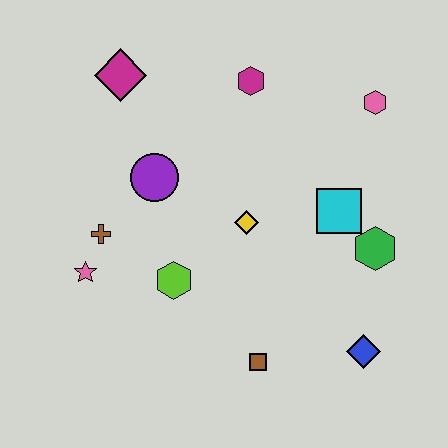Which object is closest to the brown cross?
The pink star is closest to the brown cross.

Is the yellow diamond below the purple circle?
Yes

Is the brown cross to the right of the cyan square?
No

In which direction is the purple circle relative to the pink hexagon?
The purple circle is to the left of the pink hexagon.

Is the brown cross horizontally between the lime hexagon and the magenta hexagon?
No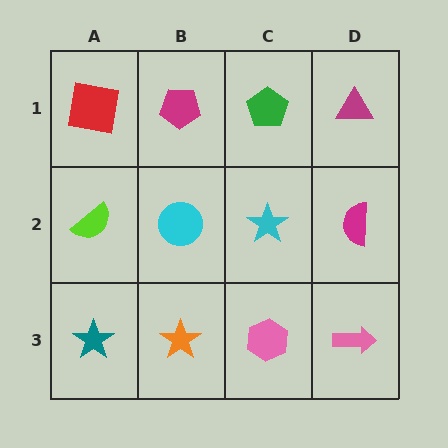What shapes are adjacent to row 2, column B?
A magenta pentagon (row 1, column B), an orange star (row 3, column B), a lime semicircle (row 2, column A), a cyan star (row 2, column C).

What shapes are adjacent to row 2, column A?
A red square (row 1, column A), a teal star (row 3, column A), a cyan circle (row 2, column B).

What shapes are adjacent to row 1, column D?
A magenta semicircle (row 2, column D), a green pentagon (row 1, column C).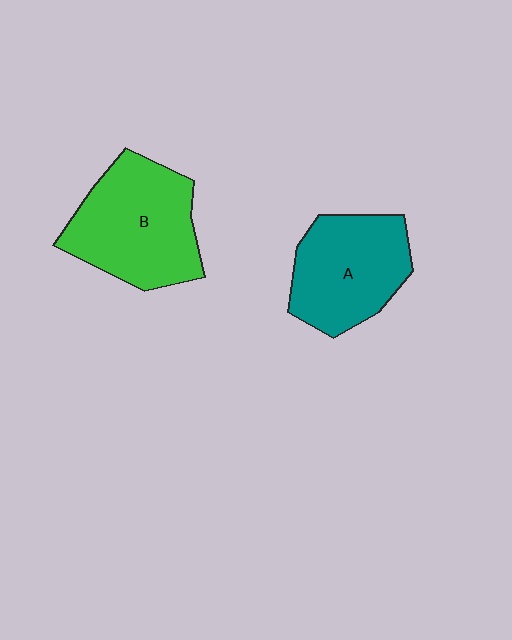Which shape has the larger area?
Shape B (green).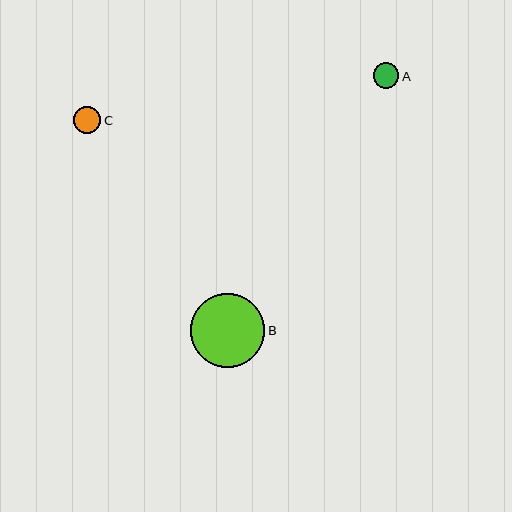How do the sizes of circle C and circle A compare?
Circle C and circle A are approximately the same size.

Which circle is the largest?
Circle B is the largest with a size of approximately 74 pixels.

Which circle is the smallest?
Circle A is the smallest with a size of approximately 25 pixels.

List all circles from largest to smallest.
From largest to smallest: B, C, A.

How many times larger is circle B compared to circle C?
Circle B is approximately 2.7 times the size of circle C.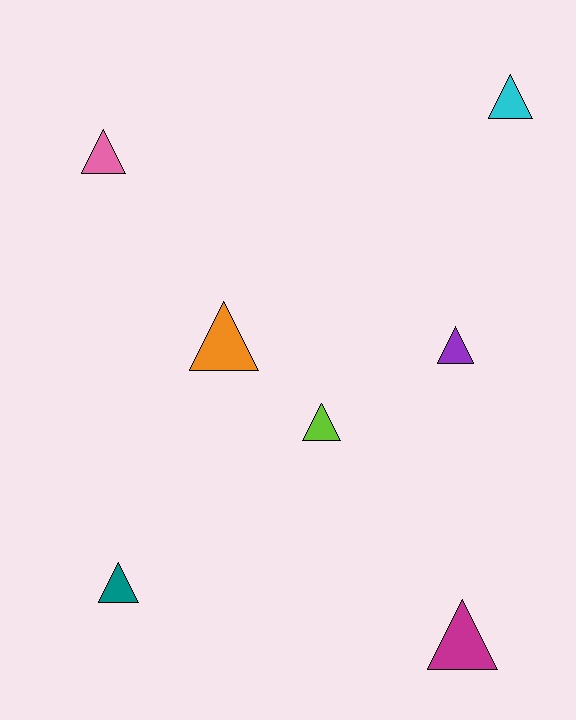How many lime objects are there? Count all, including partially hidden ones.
There is 1 lime object.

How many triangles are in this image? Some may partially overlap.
There are 7 triangles.